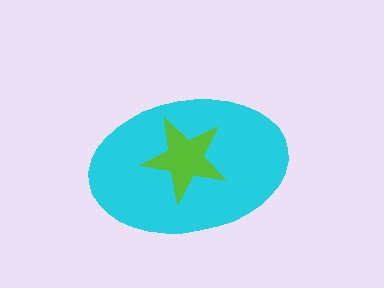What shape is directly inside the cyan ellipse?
The lime star.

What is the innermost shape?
The lime star.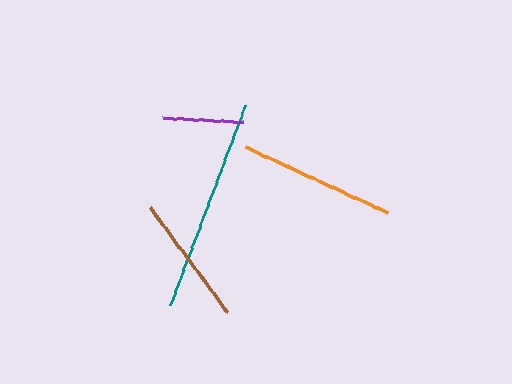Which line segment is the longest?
The teal line is the longest at approximately 213 pixels.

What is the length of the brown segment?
The brown segment is approximately 131 pixels long.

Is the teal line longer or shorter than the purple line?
The teal line is longer than the purple line.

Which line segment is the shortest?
The purple line is the shortest at approximately 80 pixels.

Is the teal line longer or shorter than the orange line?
The teal line is longer than the orange line.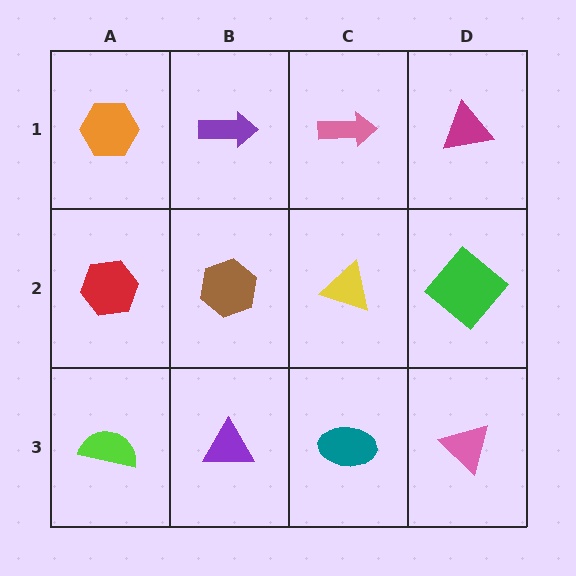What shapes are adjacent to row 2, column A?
An orange hexagon (row 1, column A), a lime semicircle (row 3, column A), a brown hexagon (row 2, column B).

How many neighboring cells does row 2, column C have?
4.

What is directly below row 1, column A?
A red hexagon.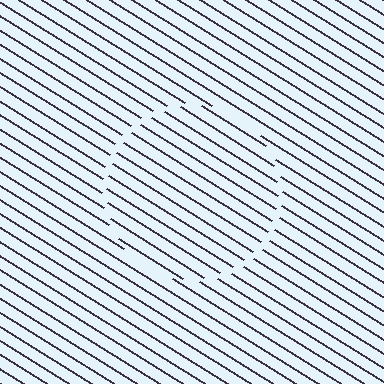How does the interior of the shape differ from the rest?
The interior of the shape contains the same grating, shifted by half a period — the contour is defined by the phase discontinuity where line-ends from the inner and outer gratings abut.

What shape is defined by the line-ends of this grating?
An illusory circle. The interior of the shape contains the same grating, shifted by half a period — the contour is defined by the phase discontinuity where line-ends from the inner and outer gratings abut.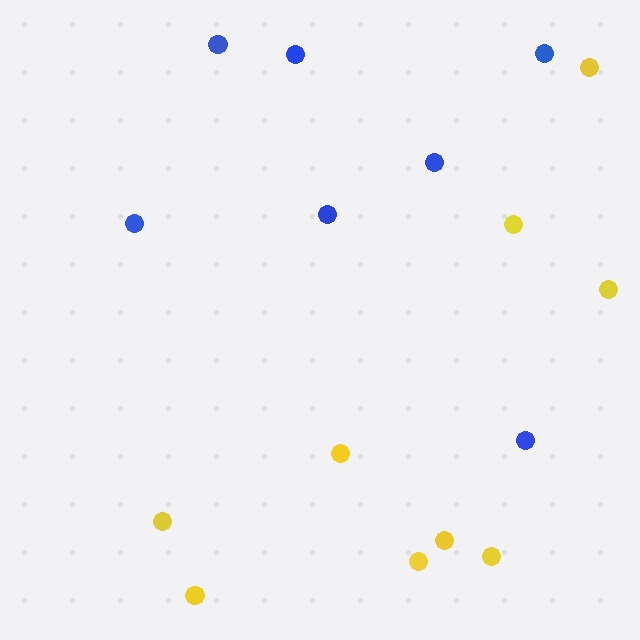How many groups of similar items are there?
There are 2 groups: one group of yellow circles (9) and one group of blue circles (7).